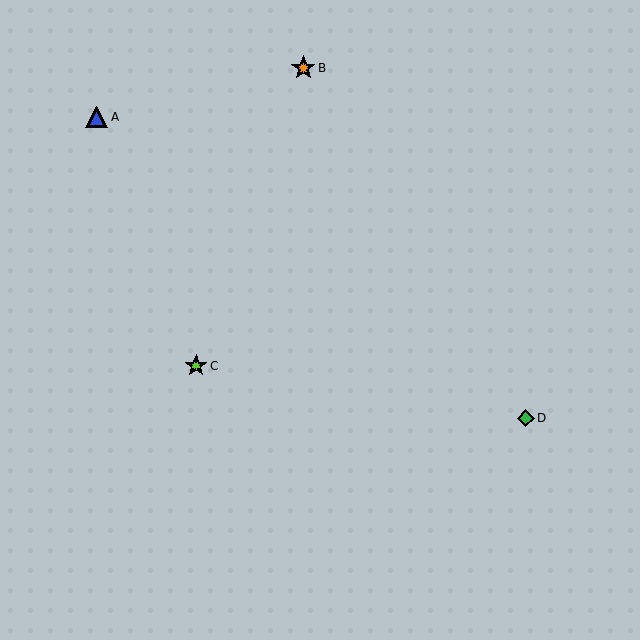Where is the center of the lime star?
The center of the lime star is at (196, 366).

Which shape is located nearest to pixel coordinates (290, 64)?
The orange star (labeled B) at (303, 68) is nearest to that location.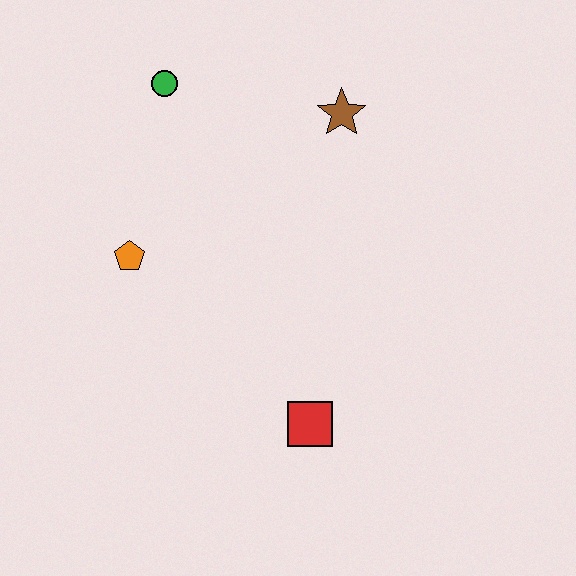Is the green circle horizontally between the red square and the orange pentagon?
Yes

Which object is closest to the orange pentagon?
The green circle is closest to the orange pentagon.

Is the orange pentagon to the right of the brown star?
No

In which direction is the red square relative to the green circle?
The red square is below the green circle.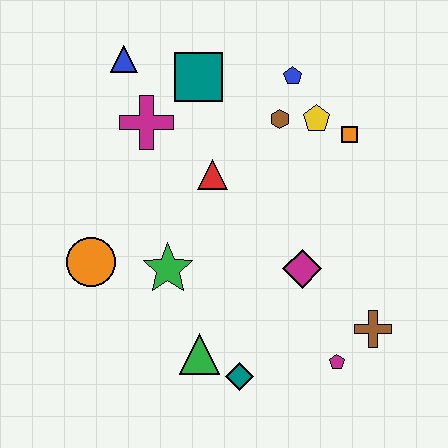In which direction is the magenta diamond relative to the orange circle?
The magenta diamond is to the right of the orange circle.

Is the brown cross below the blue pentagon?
Yes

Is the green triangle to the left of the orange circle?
No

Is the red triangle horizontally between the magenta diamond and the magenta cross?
Yes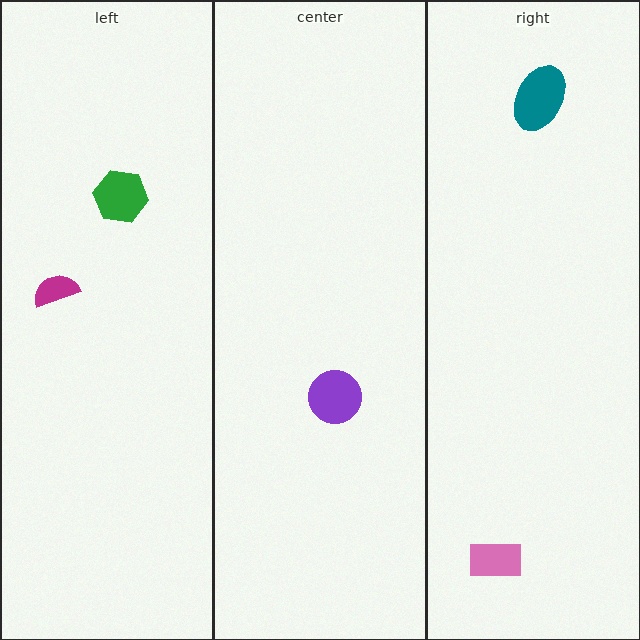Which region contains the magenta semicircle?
The left region.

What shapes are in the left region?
The magenta semicircle, the green hexagon.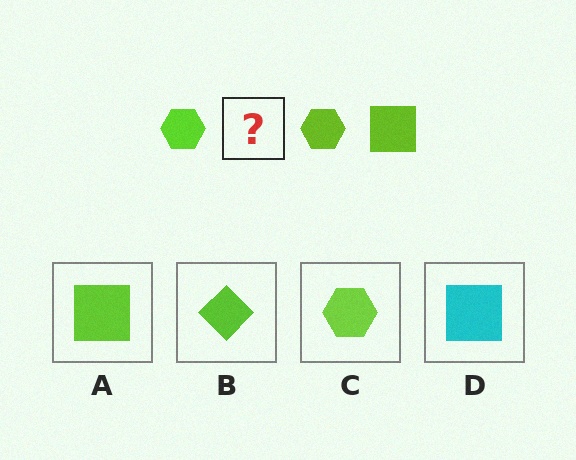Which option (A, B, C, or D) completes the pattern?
A.